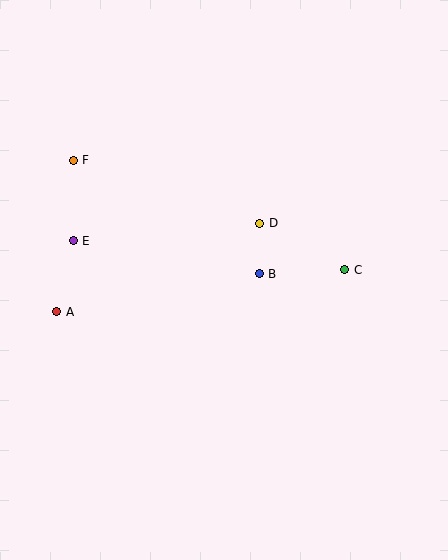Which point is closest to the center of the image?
Point B at (259, 274) is closest to the center.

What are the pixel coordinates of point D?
Point D is at (260, 223).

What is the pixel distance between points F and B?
The distance between F and B is 218 pixels.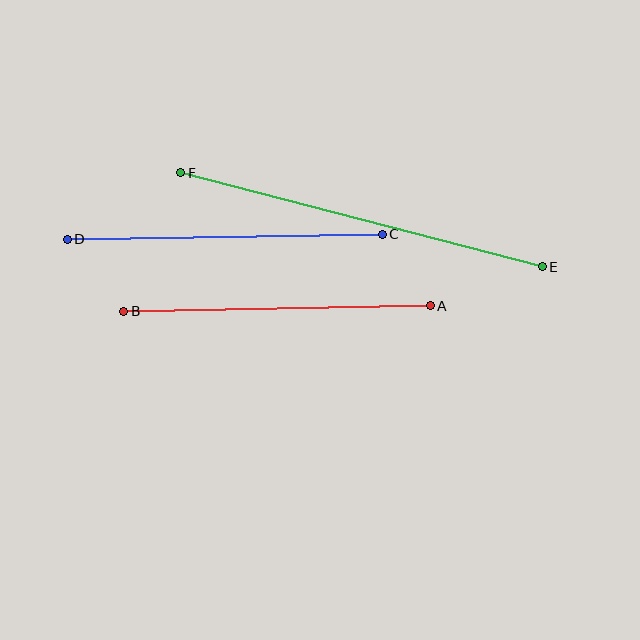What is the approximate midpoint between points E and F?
The midpoint is at approximately (362, 220) pixels.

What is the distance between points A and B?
The distance is approximately 307 pixels.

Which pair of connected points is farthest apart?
Points E and F are farthest apart.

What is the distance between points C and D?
The distance is approximately 315 pixels.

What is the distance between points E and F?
The distance is approximately 374 pixels.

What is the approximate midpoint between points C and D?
The midpoint is at approximately (225, 237) pixels.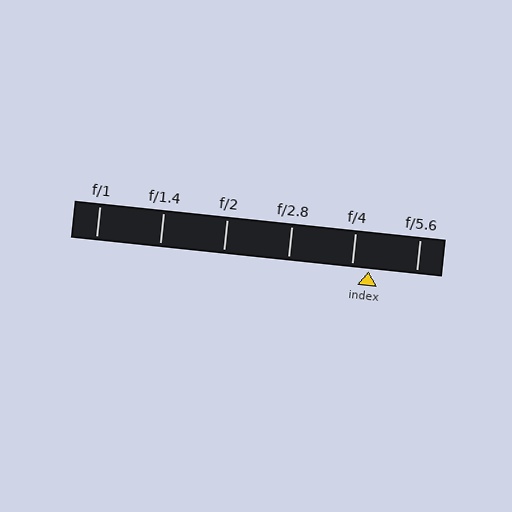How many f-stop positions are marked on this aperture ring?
There are 6 f-stop positions marked.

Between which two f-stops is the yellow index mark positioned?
The index mark is between f/4 and f/5.6.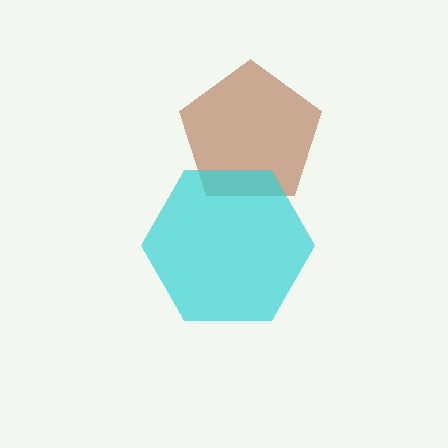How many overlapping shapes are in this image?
There are 2 overlapping shapes in the image.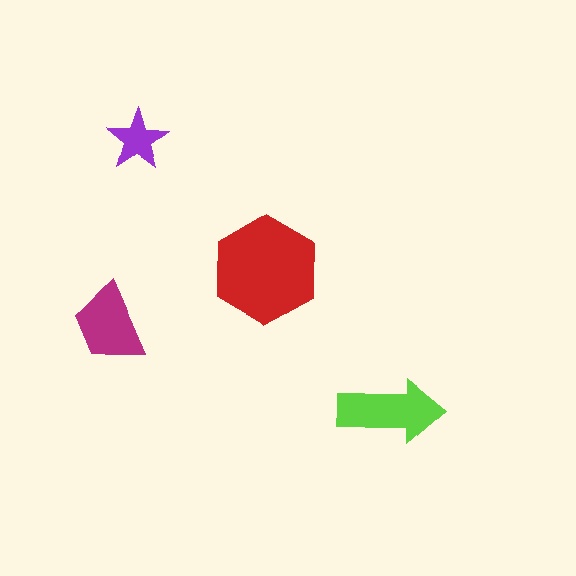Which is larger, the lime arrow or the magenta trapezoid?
The lime arrow.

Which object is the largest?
The red hexagon.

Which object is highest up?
The purple star is topmost.